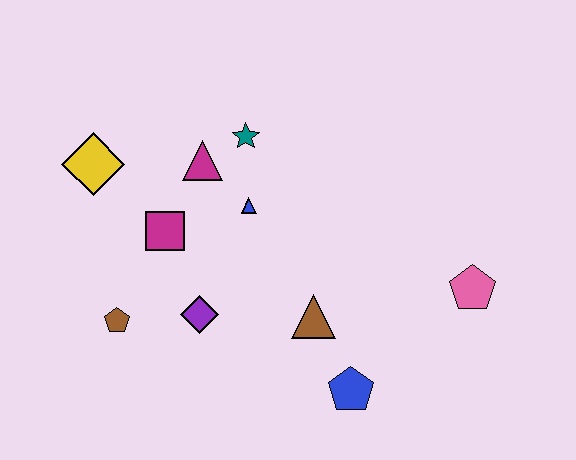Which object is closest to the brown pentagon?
The purple diamond is closest to the brown pentagon.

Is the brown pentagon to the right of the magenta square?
No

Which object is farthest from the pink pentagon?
The yellow diamond is farthest from the pink pentagon.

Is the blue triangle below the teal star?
Yes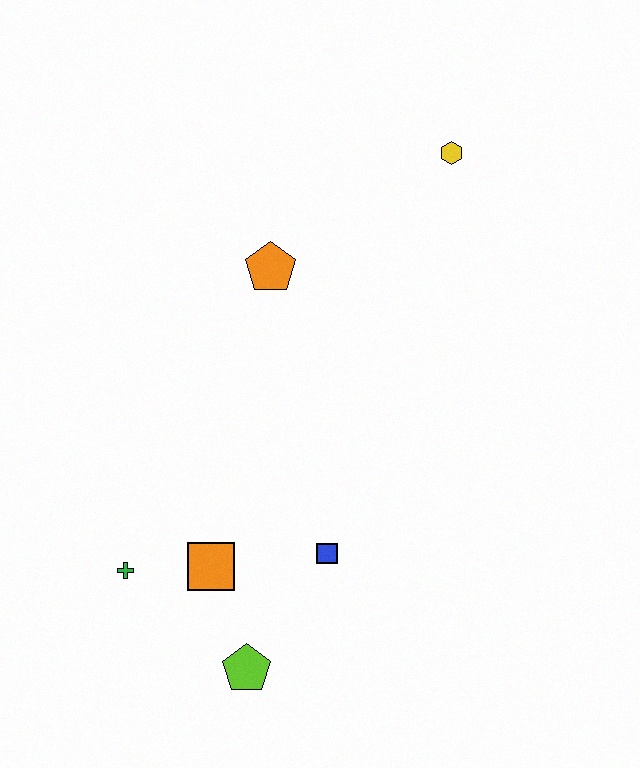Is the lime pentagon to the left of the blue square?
Yes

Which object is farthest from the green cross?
The yellow hexagon is farthest from the green cross.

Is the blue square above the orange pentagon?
No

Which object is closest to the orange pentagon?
The yellow hexagon is closest to the orange pentagon.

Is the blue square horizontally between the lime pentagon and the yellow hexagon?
Yes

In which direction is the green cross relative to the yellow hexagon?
The green cross is below the yellow hexagon.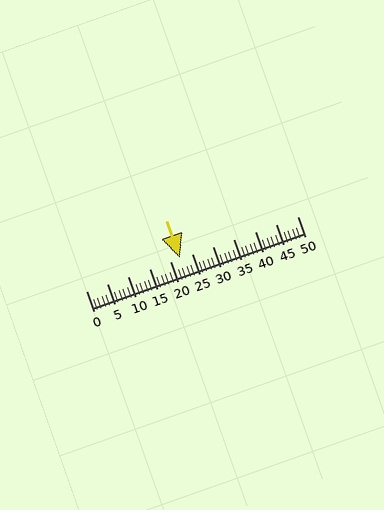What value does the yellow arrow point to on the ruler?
The yellow arrow points to approximately 22.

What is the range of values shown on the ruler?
The ruler shows values from 0 to 50.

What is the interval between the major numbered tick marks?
The major tick marks are spaced 5 units apart.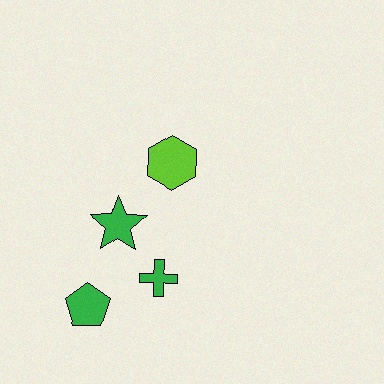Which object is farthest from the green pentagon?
The lime hexagon is farthest from the green pentagon.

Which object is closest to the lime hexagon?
The green star is closest to the lime hexagon.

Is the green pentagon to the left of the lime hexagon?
Yes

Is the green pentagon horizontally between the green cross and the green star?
No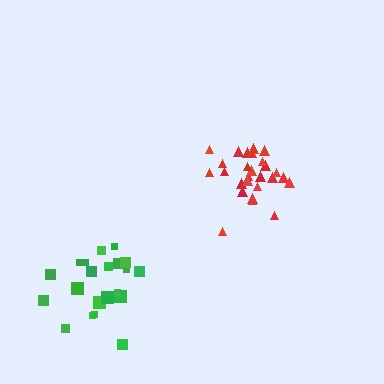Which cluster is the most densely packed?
Red.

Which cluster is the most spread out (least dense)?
Green.